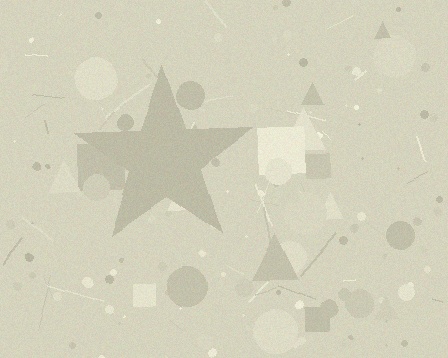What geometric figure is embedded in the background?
A star is embedded in the background.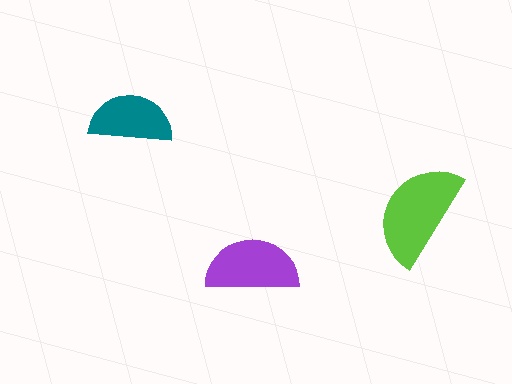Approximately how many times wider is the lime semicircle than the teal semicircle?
About 1.5 times wider.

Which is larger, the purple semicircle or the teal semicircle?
The purple one.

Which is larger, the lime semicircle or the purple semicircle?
The lime one.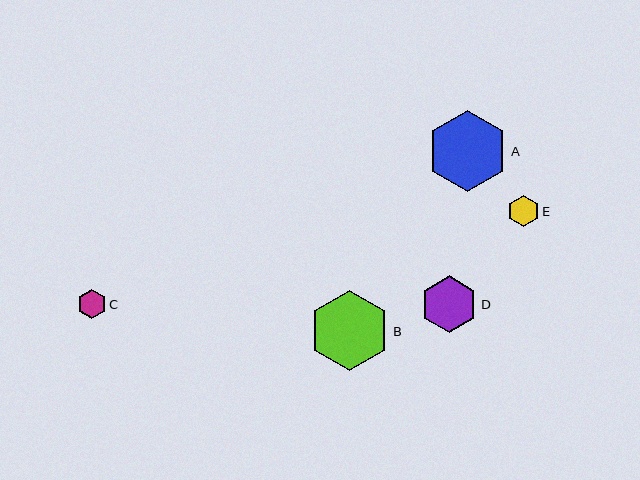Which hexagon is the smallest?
Hexagon C is the smallest with a size of approximately 29 pixels.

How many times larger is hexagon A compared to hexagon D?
Hexagon A is approximately 1.4 times the size of hexagon D.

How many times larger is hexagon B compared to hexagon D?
Hexagon B is approximately 1.4 times the size of hexagon D.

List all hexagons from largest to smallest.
From largest to smallest: A, B, D, E, C.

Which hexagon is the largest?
Hexagon A is the largest with a size of approximately 81 pixels.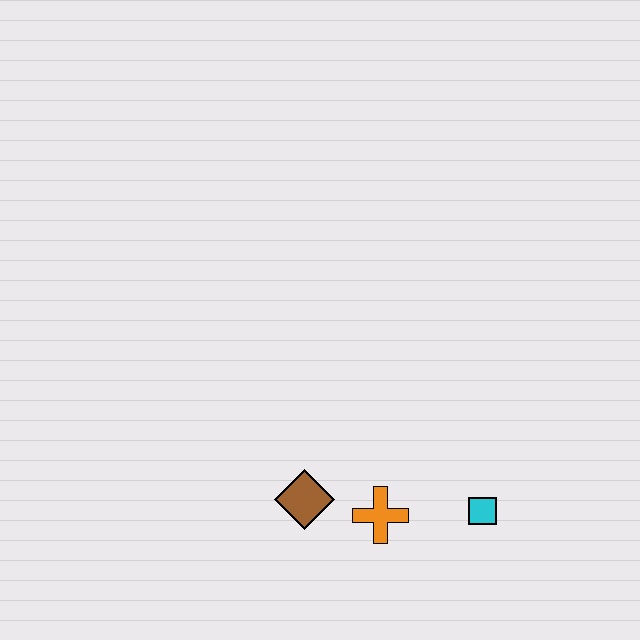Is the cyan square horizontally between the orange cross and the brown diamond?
No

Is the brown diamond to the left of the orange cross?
Yes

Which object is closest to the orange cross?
The brown diamond is closest to the orange cross.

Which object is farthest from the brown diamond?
The cyan square is farthest from the brown diamond.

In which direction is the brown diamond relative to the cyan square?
The brown diamond is to the left of the cyan square.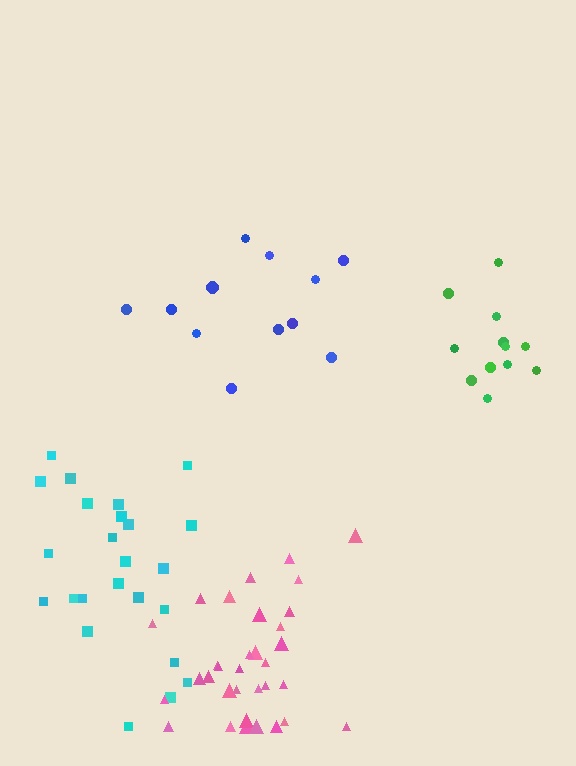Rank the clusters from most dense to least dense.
pink, cyan, green, blue.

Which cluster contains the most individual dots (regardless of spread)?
Pink (34).